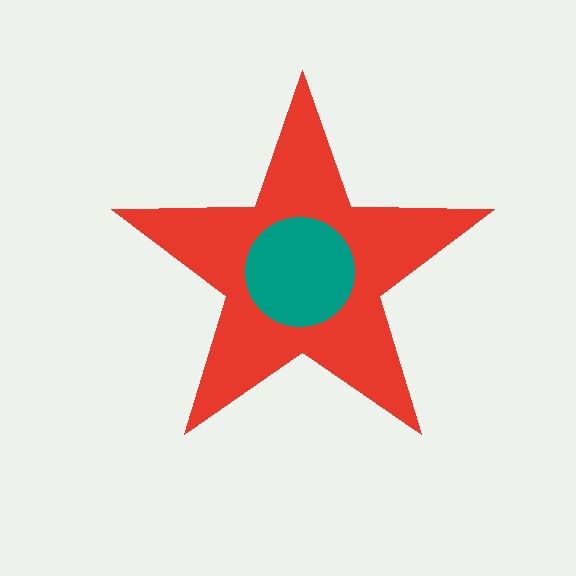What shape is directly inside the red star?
The teal circle.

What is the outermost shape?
The red star.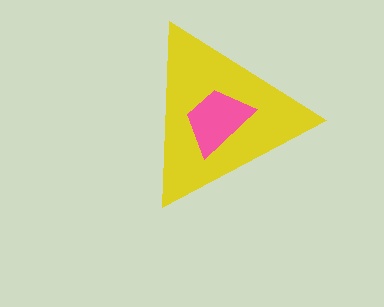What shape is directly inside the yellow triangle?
The pink trapezoid.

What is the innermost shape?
The pink trapezoid.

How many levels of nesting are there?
2.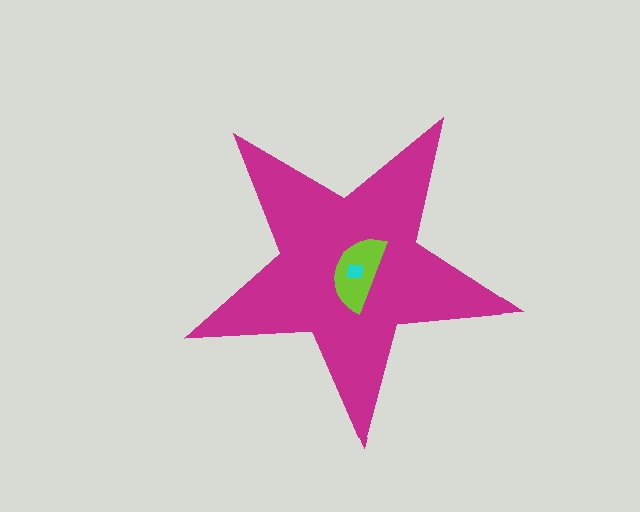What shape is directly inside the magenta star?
The lime semicircle.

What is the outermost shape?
The magenta star.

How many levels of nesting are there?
3.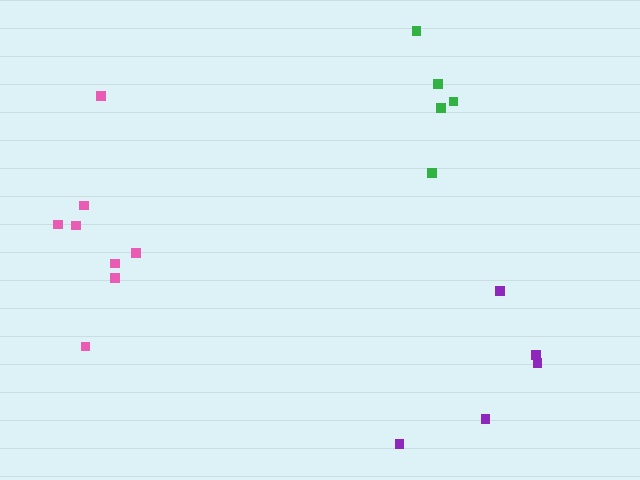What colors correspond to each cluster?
The clusters are colored: green, pink, purple.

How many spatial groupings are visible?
There are 3 spatial groupings.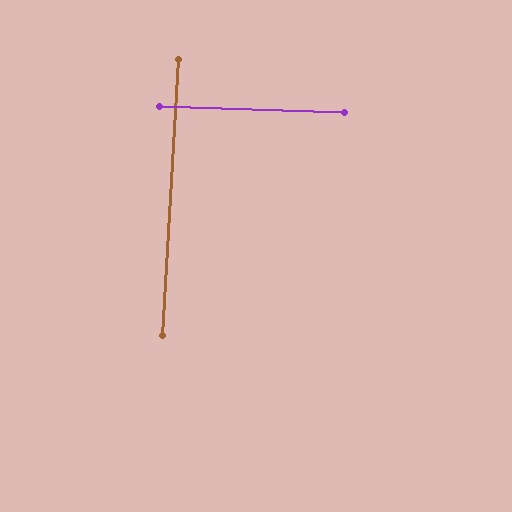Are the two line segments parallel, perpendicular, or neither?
Perpendicular — they meet at approximately 88°.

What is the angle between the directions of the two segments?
Approximately 88 degrees.